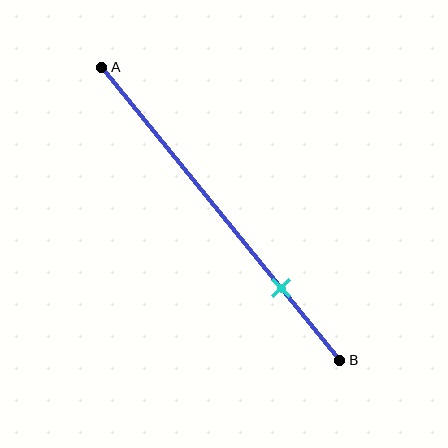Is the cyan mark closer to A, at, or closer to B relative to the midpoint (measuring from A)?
The cyan mark is closer to point B than the midpoint of segment AB.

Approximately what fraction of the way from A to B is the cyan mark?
The cyan mark is approximately 75% of the way from A to B.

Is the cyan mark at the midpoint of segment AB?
No, the mark is at about 75% from A, not at the 50% midpoint.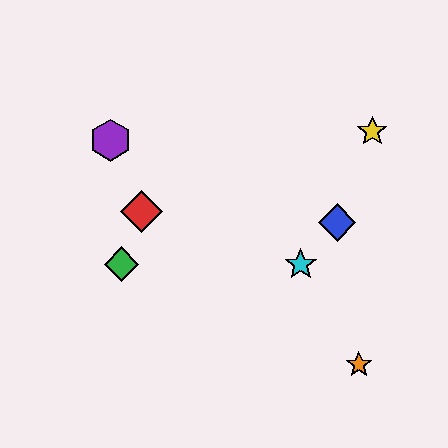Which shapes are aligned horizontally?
The green diamond, the cyan star are aligned horizontally.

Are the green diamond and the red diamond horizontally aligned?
No, the green diamond is at y≈264 and the red diamond is at y≈212.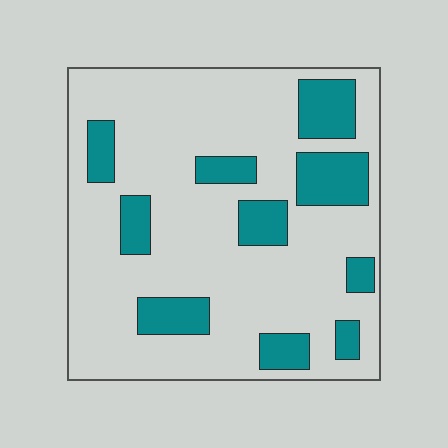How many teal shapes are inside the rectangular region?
10.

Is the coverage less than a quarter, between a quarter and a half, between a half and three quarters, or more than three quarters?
Less than a quarter.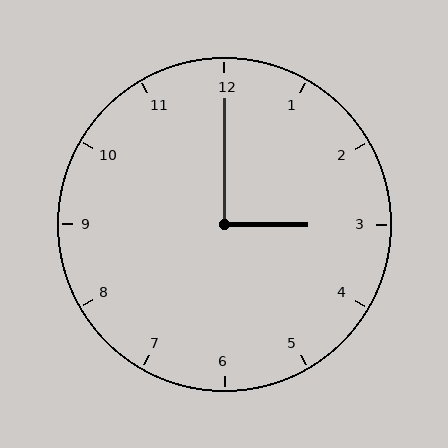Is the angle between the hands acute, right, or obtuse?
It is right.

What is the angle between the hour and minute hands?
Approximately 90 degrees.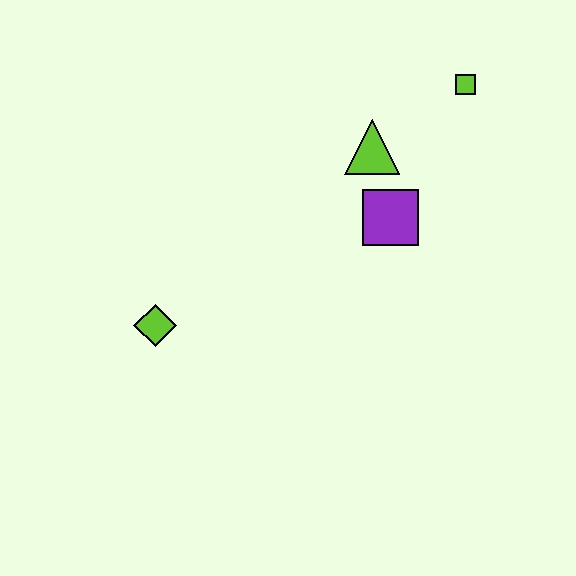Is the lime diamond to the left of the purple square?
Yes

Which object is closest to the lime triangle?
The purple square is closest to the lime triangle.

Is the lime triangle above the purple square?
Yes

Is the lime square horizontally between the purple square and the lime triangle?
No